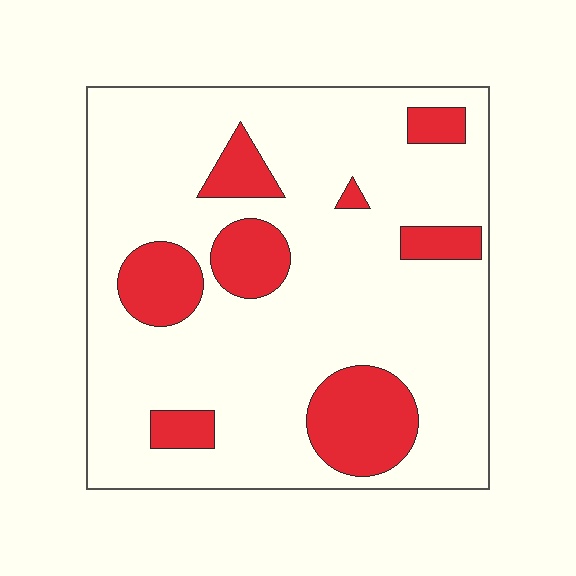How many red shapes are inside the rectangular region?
8.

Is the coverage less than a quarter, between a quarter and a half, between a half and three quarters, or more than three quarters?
Less than a quarter.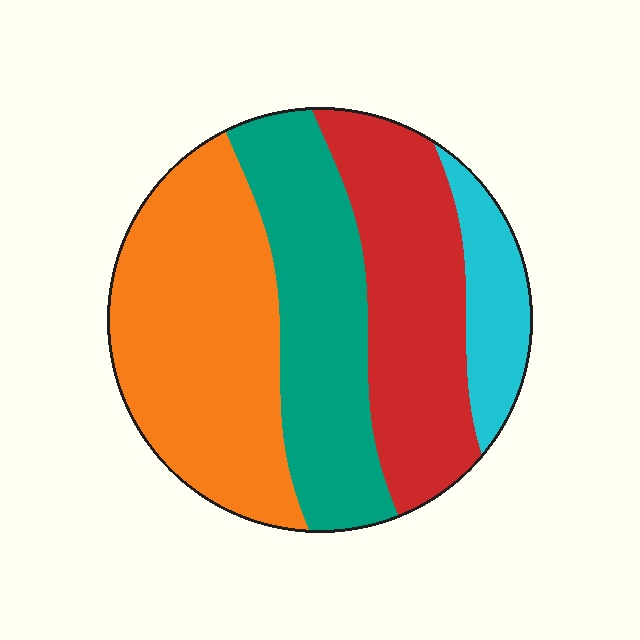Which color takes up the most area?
Orange, at roughly 35%.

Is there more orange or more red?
Orange.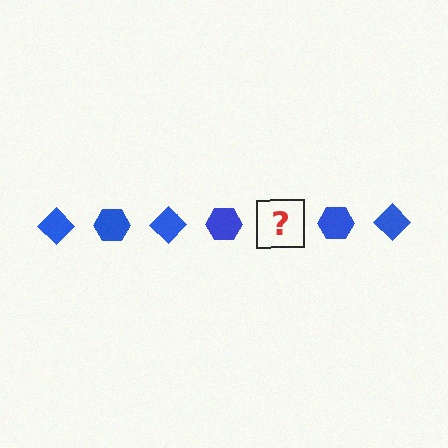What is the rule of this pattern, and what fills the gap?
The rule is that the pattern cycles through diamond, hexagon shapes in blue. The gap should be filled with a blue diamond.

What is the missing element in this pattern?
The missing element is a blue diamond.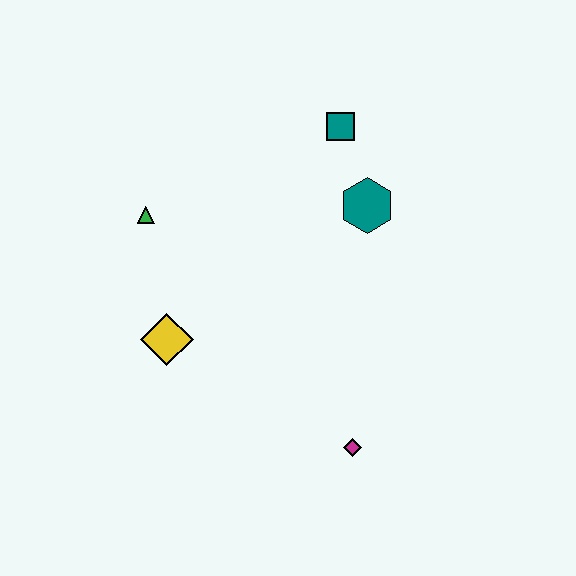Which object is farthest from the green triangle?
The magenta diamond is farthest from the green triangle.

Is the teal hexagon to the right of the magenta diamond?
Yes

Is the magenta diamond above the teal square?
No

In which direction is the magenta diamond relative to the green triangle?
The magenta diamond is below the green triangle.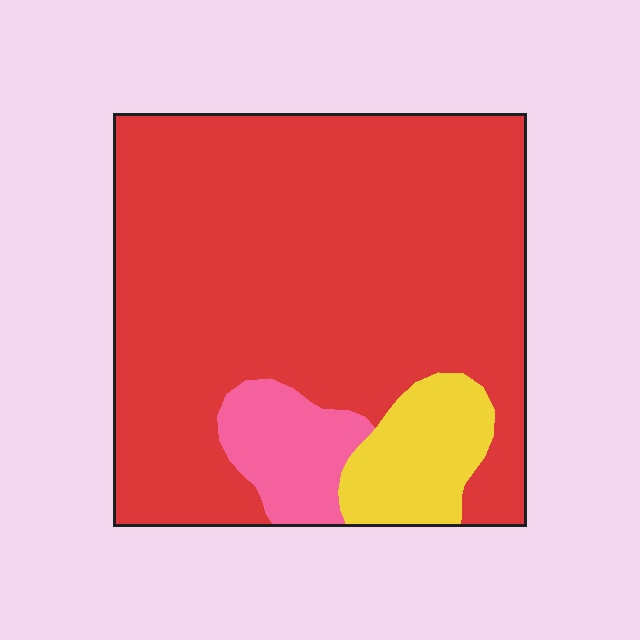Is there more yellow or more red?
Red.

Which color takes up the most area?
Red, at roughly 80%.